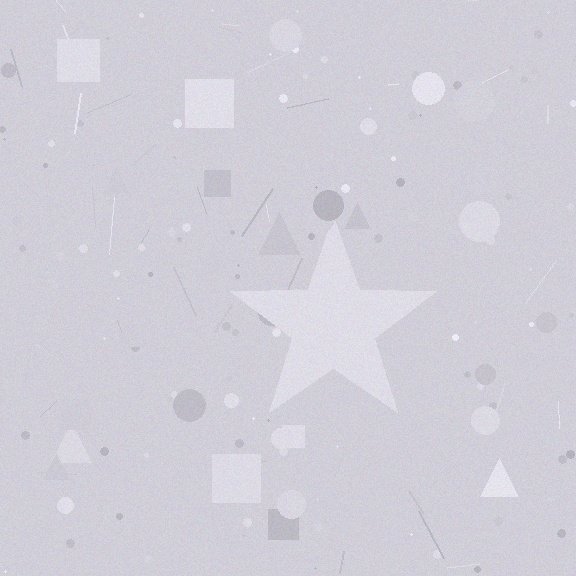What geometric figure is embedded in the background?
A star is embedded in the background.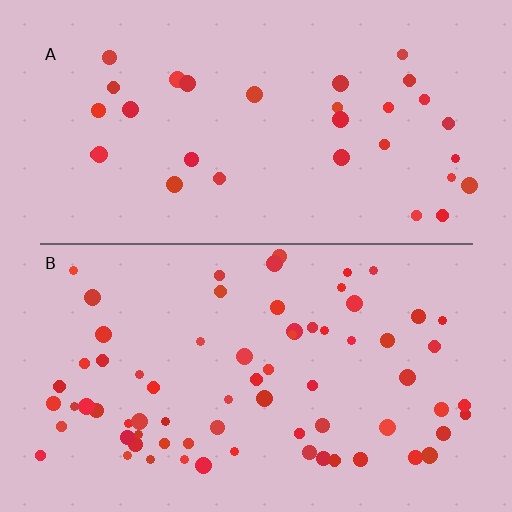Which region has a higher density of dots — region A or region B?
B (the bottom).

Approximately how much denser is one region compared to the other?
Approximately 2.2× — region B over region A.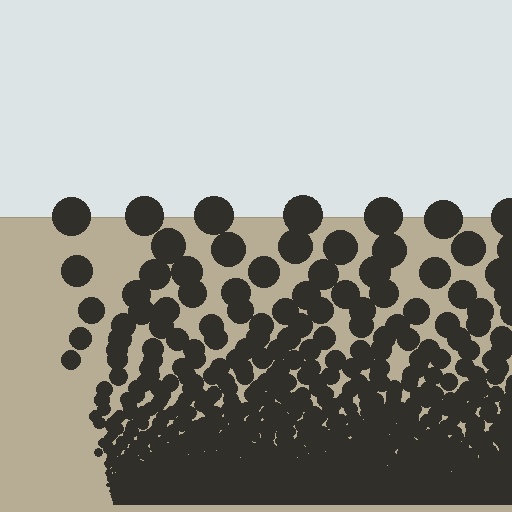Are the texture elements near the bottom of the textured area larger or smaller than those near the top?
Smaller. The gradient is inverted — elements near the bottom are smaller and denser.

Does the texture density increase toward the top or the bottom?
Density increases toward the bottom.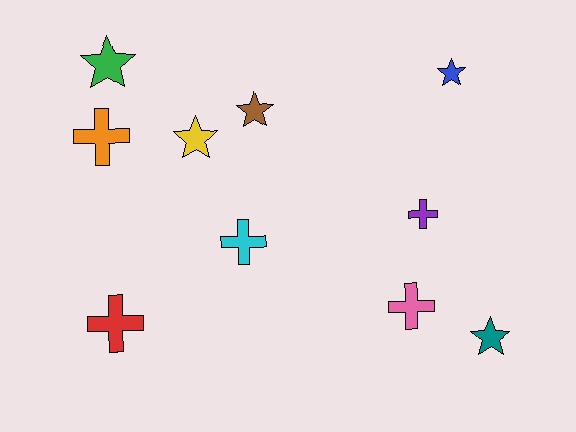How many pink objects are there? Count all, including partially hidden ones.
There is 1 pink object.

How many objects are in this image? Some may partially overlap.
There are 10 objects.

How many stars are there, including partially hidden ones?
There are 5 stars.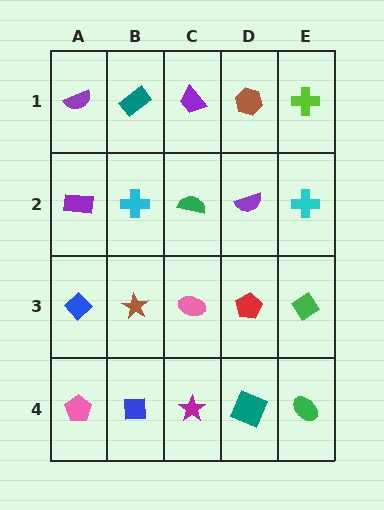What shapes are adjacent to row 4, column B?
A brown star (row 3, column B), a pink pentagon (row 4, column A), a magenta star (row 4, column C).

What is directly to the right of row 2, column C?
A purple semicircle.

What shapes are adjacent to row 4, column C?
A pink ellipse (row 3, column C), a blue square (row 4, column B), a teal square (row 4, column D).